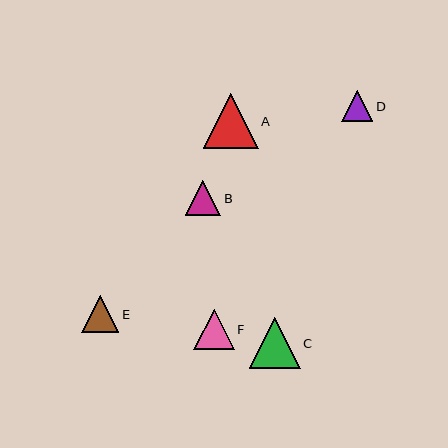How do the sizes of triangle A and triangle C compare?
Triangle A and triangle C are approximately the same size.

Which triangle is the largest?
Triangle A is the largest with a size of approximately 55 pixels.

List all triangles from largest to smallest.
From largest to smallest: A, C, F, E, B, D.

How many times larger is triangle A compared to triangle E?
Triangle A is approximately 1.5 times the size of triangle E.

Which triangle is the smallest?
Triangle D is the smallest with a size of approximately 32 pixels.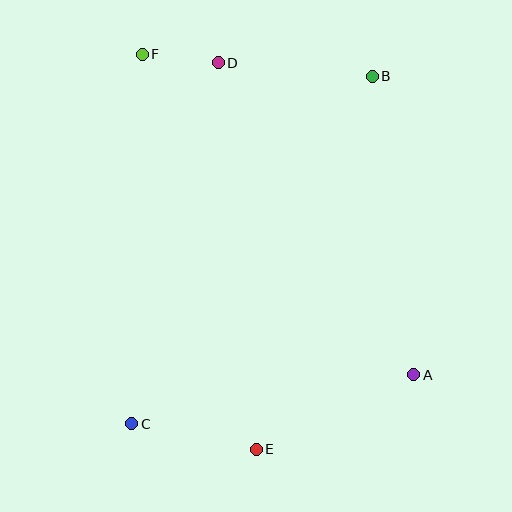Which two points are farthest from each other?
Points B and C are farthest from each other.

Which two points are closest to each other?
Points D and F are closest to each other.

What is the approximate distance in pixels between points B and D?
The distance between B and D is approximately 155 pixels.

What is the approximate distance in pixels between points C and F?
The distance between C and F is approximately 370 pixels.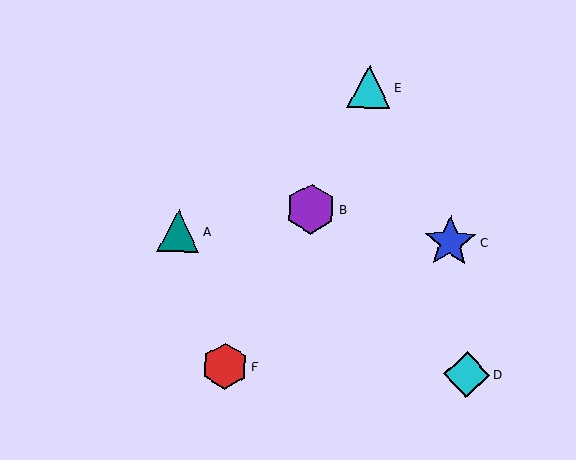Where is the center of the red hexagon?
The center of the red hexagon is at (225, 366).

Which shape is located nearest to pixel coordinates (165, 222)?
The teal triangle (labeled A) at (179, 231) is nearest to that location.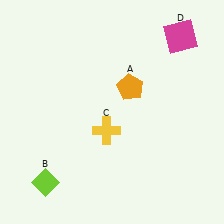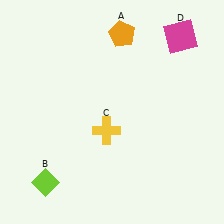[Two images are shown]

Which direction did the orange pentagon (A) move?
The orange pentagon (A) moved up.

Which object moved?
The orange pentagon (A) moved up.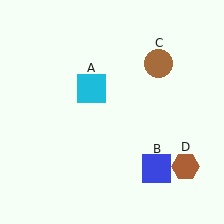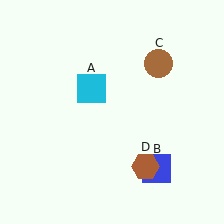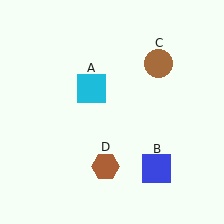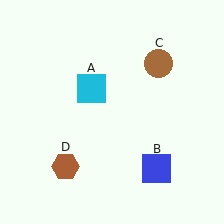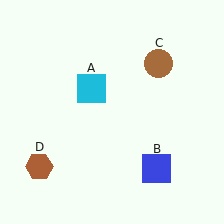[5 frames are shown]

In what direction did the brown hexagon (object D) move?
The brown hexagon (object D) moved left.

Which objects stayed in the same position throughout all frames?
Cyan square (object A) and blue square (object B) and brown circle (object C) remained stationary.